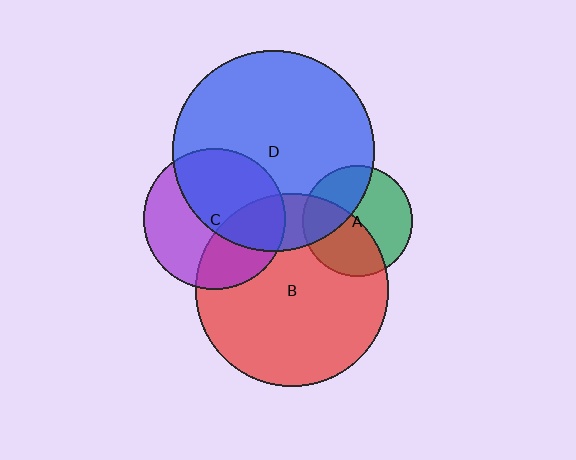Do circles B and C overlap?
Yes.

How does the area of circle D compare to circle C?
Approximately 2.0 times.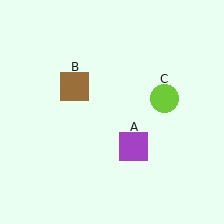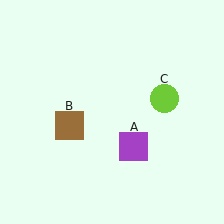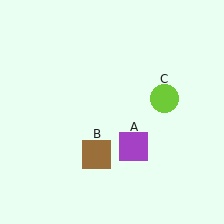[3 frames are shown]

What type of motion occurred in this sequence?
The brown square (object B) rotated counterclockwise around the center of the scene.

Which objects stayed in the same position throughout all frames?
Purple square (object A) and lime circle (object C) remained stationary.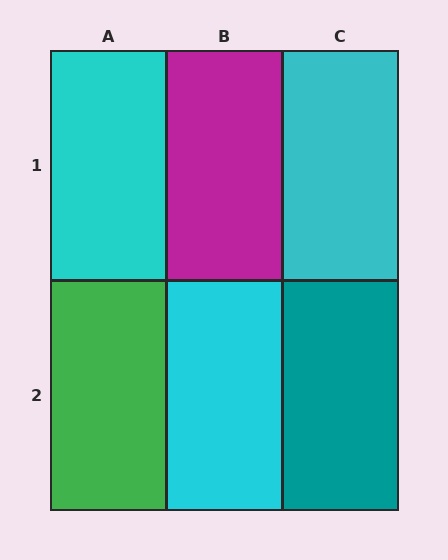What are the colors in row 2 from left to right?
Green, cyan, teal.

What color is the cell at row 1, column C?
Cyan.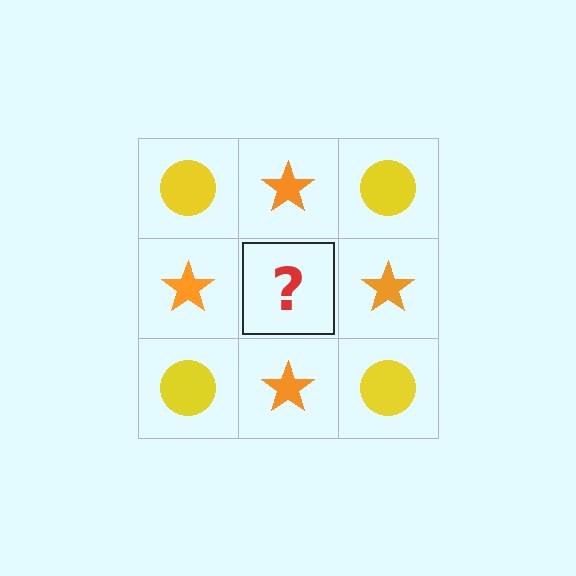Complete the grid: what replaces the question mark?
The question mark should be replaced with a yellow circle.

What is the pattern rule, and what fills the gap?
The rule is that it alternates yellow circle and orange star in a checkerboard pattern. The gap should be filled with a yellow circle.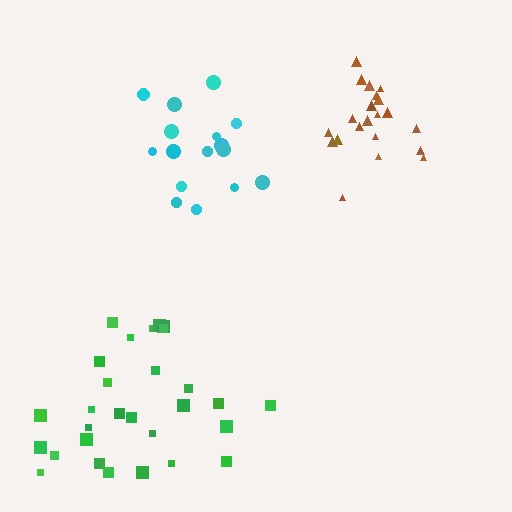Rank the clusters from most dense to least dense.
brown, cyan, green.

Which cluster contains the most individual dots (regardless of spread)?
Green (29).